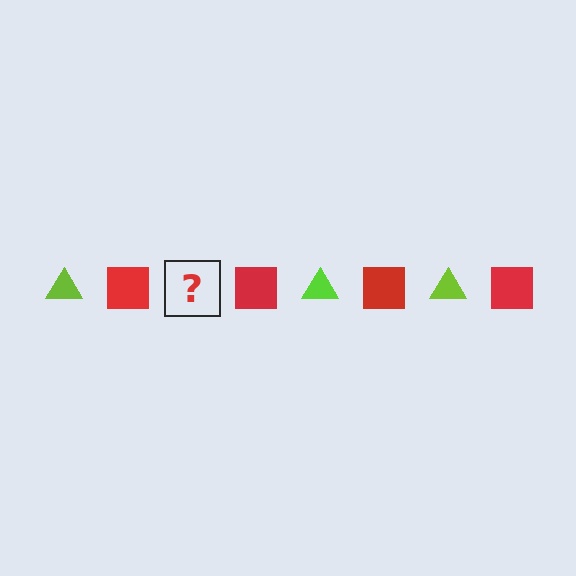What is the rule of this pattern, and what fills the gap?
The rule is that the pattern alternates between lime triangle and red square. The gap should be filled with a lime triangle.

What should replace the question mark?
The question mark should be replaced with a lime triangle.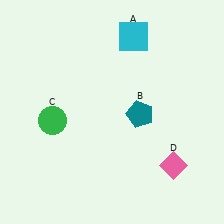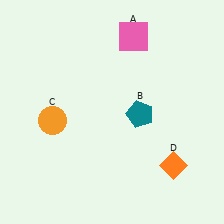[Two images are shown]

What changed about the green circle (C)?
In Image 1, C is green. In Image 2, it changed to orange.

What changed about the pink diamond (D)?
In Image 1, D is pink. In Image 2, it changed to orange.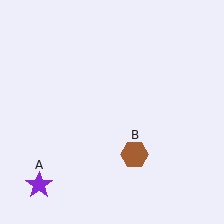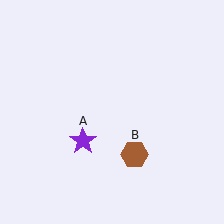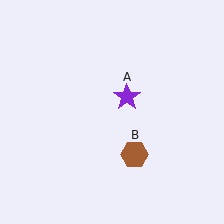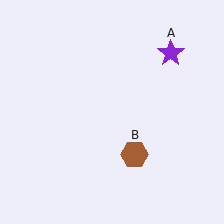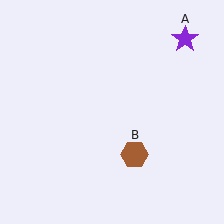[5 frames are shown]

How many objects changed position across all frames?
1 object changed position: purple star (object A).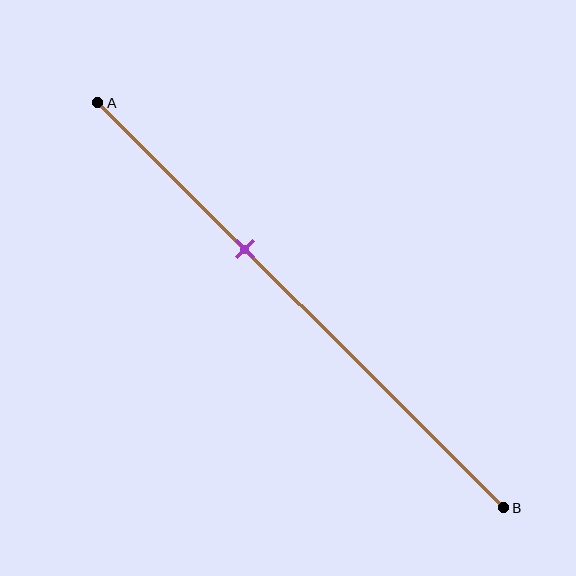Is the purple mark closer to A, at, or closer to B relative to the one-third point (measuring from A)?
The purple mark is approximately at the one-third point of segment AB.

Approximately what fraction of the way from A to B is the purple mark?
The purple mark is approximately 35% of the way from A to B.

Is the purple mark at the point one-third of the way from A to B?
Yes, the mark is approximately at the one-third point.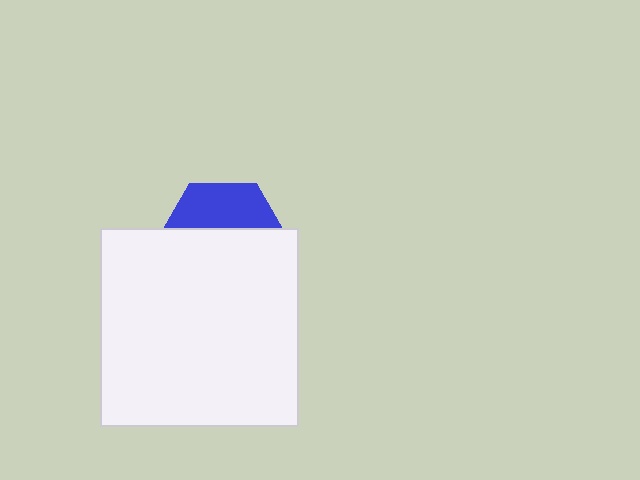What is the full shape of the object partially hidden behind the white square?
The partially hidden object is a blue hexagon.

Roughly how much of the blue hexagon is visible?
A small part of it is visible (roughly 34%).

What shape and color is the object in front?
The object in front is a white square.